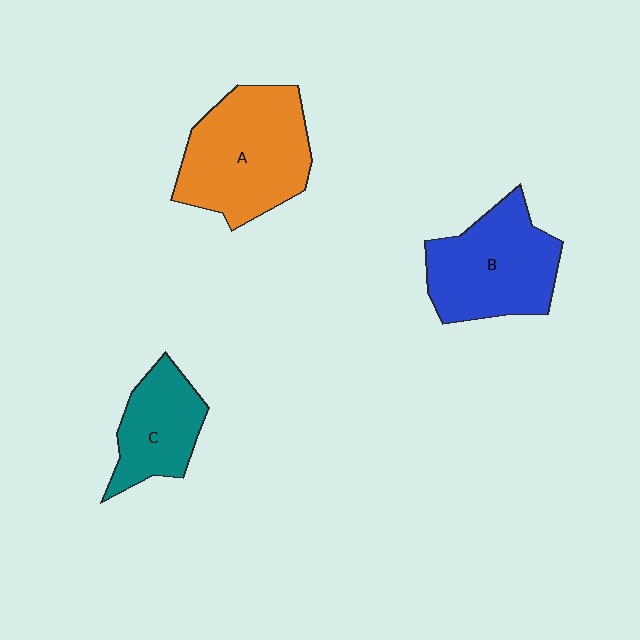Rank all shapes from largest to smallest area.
From largest to smallest: A (orange), B (blue), C (teal).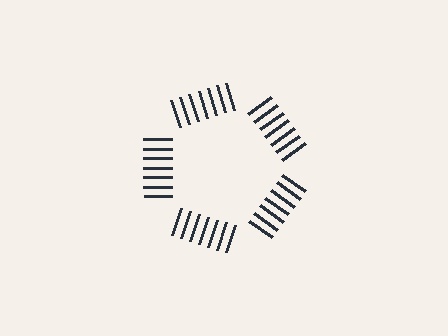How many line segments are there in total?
35 — 7 along each of the 5 edges.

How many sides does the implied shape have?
5 sides — the line-ends trace a pentagon.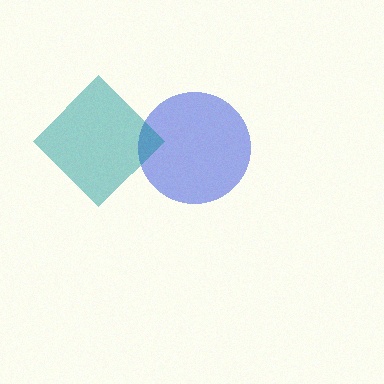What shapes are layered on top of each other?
The layered shapes are: a blue circle, a teal diamond.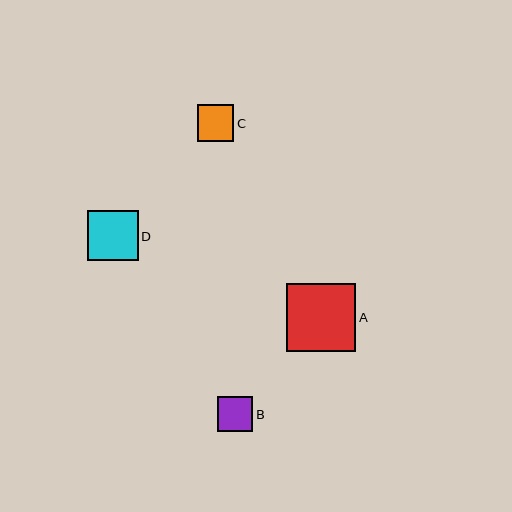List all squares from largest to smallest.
From largest to smallest: A, D, C, B.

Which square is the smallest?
Square B is the smallest with a size of approximately 35 pixels.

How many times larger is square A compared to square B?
Square A is approximately 2.0 times the size of square B.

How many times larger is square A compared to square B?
Square A is approximately 2.0 times the size of square B.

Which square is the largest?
Square A is the largest with a size of approximately 69 pixels.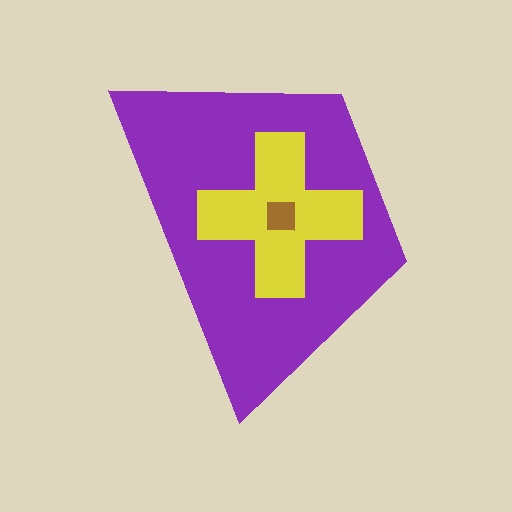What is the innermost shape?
The brown square.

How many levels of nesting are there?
3.